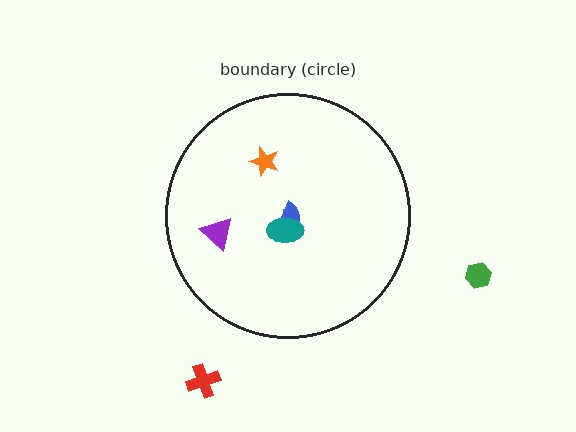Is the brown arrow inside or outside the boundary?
Inside.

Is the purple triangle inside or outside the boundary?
Inside.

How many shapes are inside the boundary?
5 inside, 2 outside.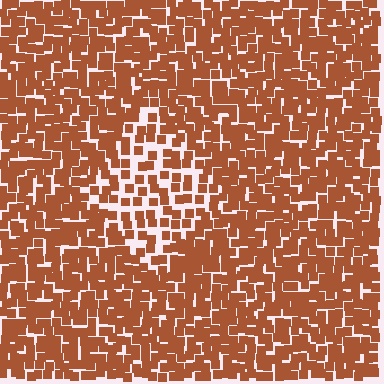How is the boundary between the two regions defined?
The boundary is defined by a change in element density (approximately 1.9x ratio). All elements are the same color, size, and shape.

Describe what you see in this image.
The image contains small brown elements arranged at two different densities. A diamond-shaped region is visible where the elements are less densely packed than the surrounding area.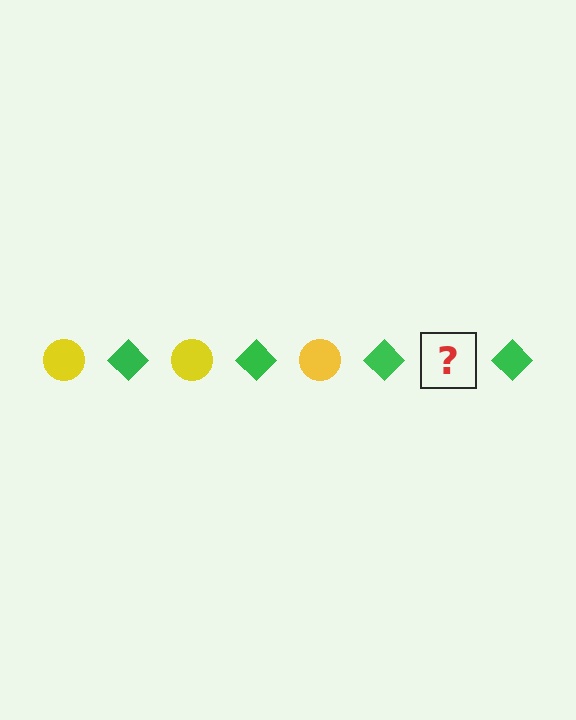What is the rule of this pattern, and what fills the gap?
The rule is that the pattern alternates between yellow circle and green diamond. The gap should be filled with a yellow circle.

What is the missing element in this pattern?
The missing element is a yellow circle.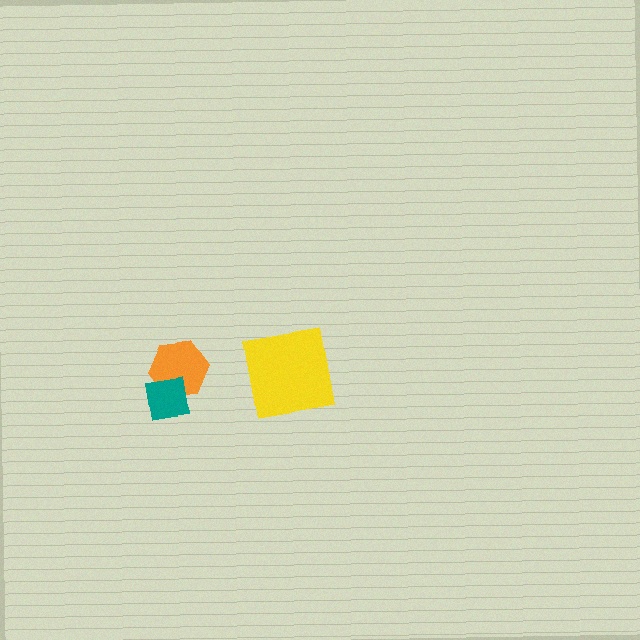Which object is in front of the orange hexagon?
The teal square is in front of the orange hexagon.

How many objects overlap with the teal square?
1 object overlaps with the teal square.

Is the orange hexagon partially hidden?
Yes, it is partially covered by another shape.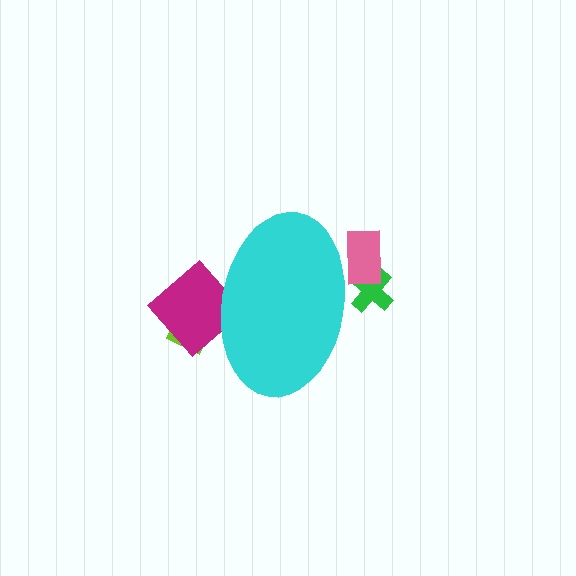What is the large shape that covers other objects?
A cyan ellipse.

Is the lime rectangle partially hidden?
Yes, the lime rectangle is partially hidden behind the cyan ellipse.